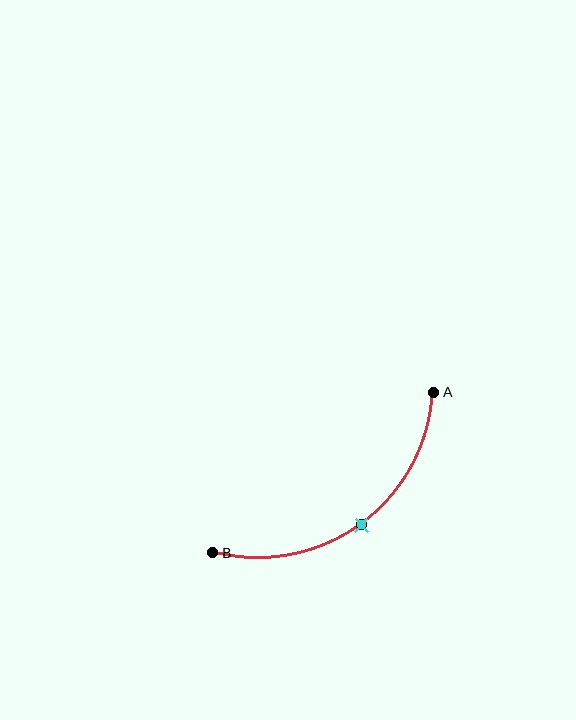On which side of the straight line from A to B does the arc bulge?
The arc bulges below and to the right of the straight line connecting A and B.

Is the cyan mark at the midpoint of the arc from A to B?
Yes. The cyan mark lies on the arc at equal arc-length from both A and B — it is the arc midpoint.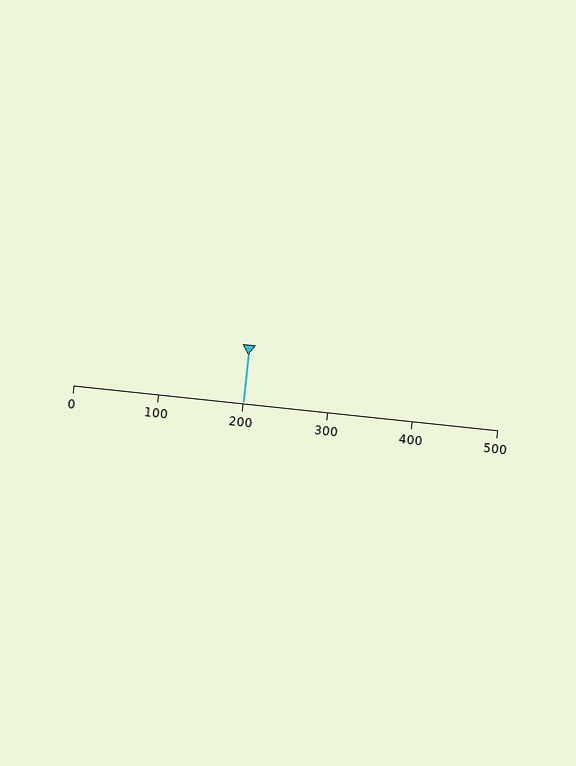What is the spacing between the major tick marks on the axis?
The major ticks are spaced 100 apart.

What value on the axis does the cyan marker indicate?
The marker indicates approximately 200.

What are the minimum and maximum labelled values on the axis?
The axis runs from 0 to 500.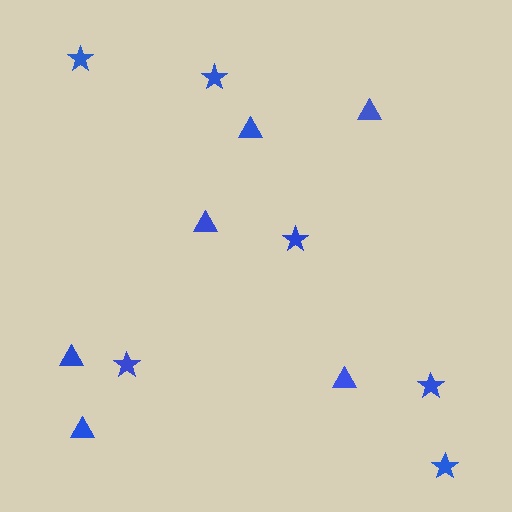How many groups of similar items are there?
There are 2 groups: one group of stars (6) and one group of triangles (6).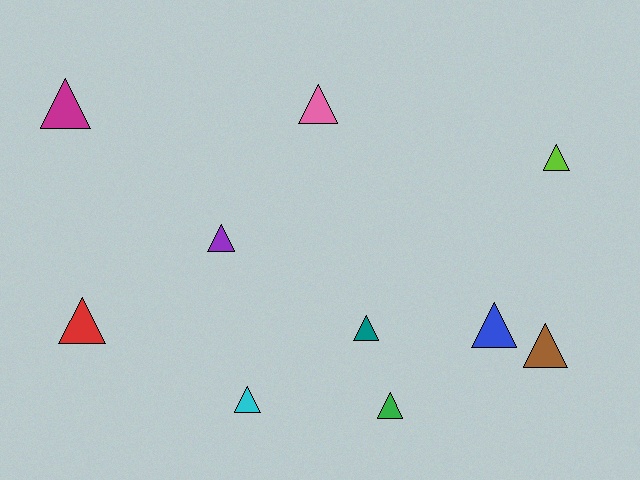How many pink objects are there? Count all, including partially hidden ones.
There is 1 pink object.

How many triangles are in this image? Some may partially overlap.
There are 10 triangles.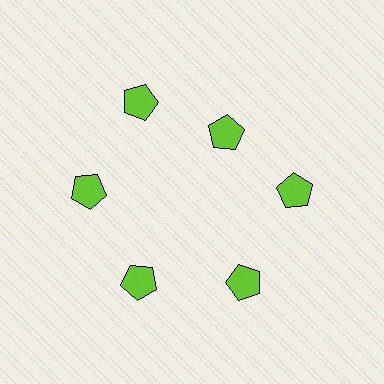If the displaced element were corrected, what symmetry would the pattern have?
It would have 6-fold rotational symmetry — the pattern would map onto itself every 60 degrees.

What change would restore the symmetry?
The symmetry would be restored by moving it outward, back onto the ring so that all 6 pentagons sit at equal angles and equal distance from the center.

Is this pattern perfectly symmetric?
No. The 6 lime pentagons are arranged in a ring, but one element near the 1 o'clock position is pulled inward toward the center, breaking the 6-fold rotational symmetry.